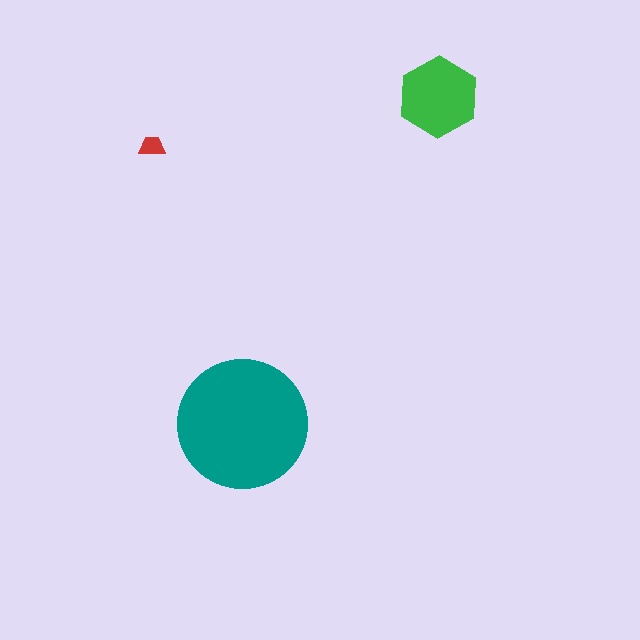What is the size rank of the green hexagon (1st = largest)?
2nd.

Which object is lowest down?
The teal circle is bottommost.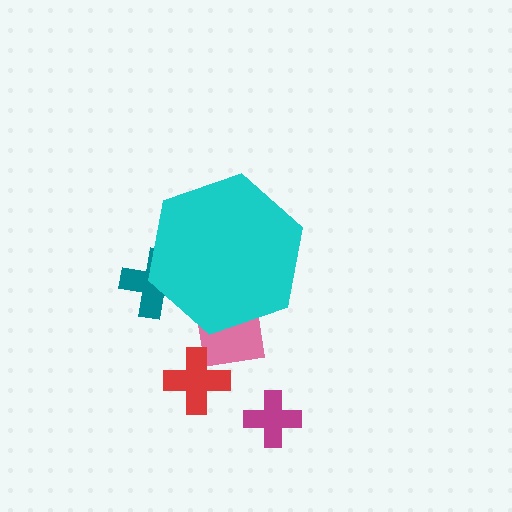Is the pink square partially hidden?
Yes, the pink square is partially hidden behind the cyan hexagon.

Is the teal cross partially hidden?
Yes, the teal cross is partially hidden behind the cyan hexagon.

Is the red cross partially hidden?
No, the red cross is fully visible.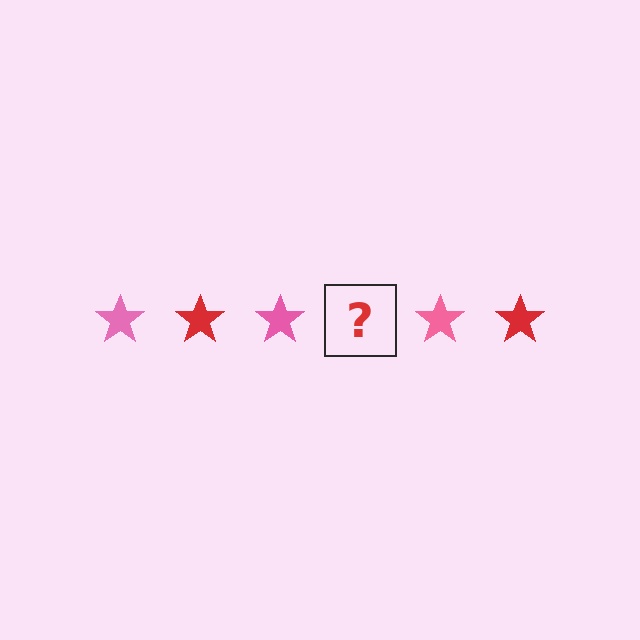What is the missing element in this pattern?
The missing element is a red star.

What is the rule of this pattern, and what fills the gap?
The rule is that the pattern cycles through pink, red stars. The gap should be filled with a red star.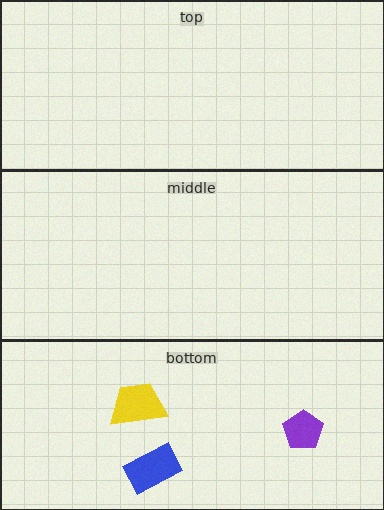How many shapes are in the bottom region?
3.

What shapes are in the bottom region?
The blue rectangle, the yellow trapezoid, the purple pentagon.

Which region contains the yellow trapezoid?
The bottom region.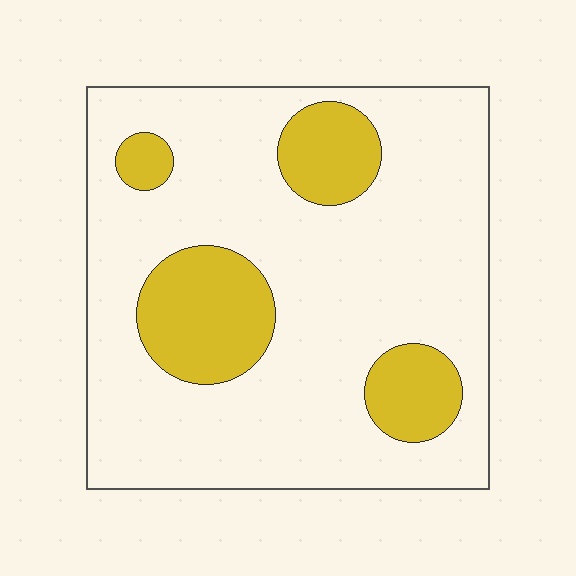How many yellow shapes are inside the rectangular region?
4.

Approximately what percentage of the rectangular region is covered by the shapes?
Approximately 20%.